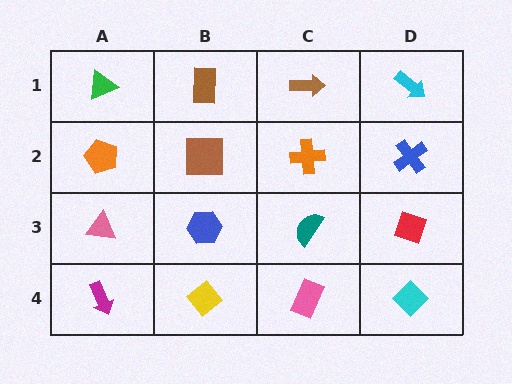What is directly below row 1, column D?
A blue cross.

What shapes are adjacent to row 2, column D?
A cyan arrow (row 1, column D), a red diamond (row 3, column D), an orange cross (row 2, column C).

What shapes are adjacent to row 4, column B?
A blue hexagon (row 3, column B), a magenta arrow (row 4, column A), a pink rectangle (row 4, column C).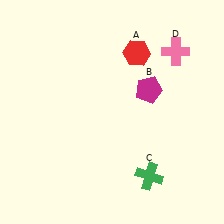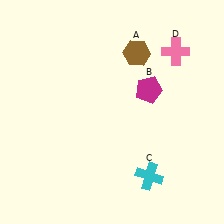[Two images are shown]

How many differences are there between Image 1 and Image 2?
There are 2 differences between the two images.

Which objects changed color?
A changed from red to brown. C changed from green to cyan.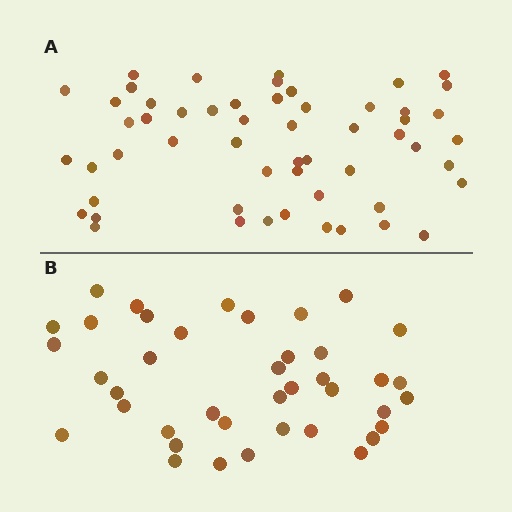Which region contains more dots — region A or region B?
Region A (the top region) has more dots.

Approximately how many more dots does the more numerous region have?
Region A has approximately 15 more dots than region B.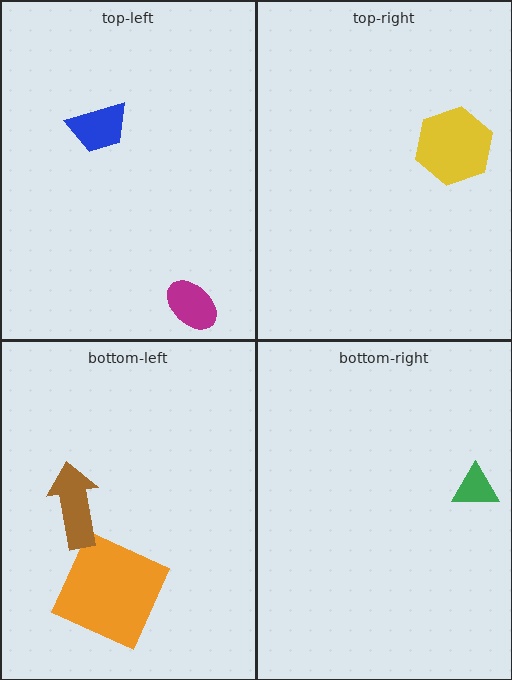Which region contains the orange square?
The bottom-left region.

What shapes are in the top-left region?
The blue trapezoid, the magenta ellipse.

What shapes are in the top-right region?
The yellow hexagon.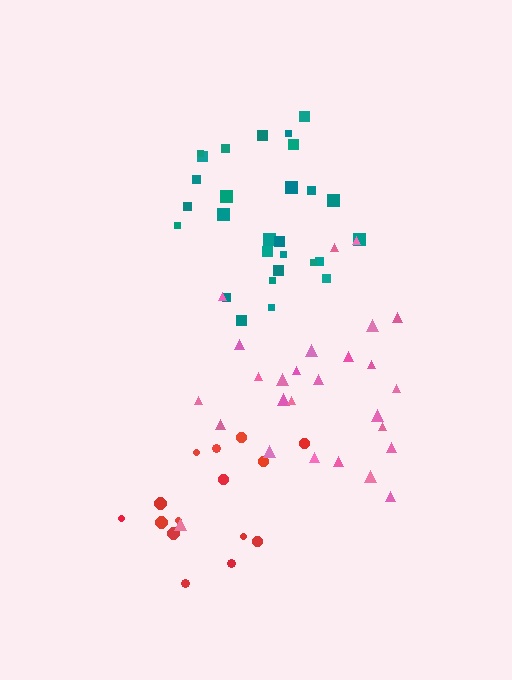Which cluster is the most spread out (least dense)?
Red.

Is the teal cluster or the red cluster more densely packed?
Teal.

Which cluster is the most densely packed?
Teal.